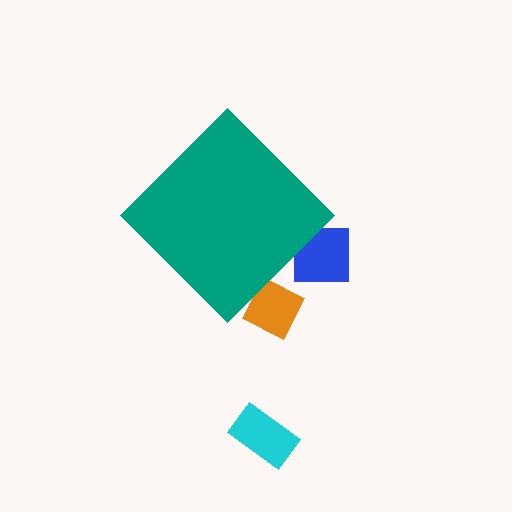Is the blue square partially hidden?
Yes, the blue square is partially hidden behind the teal diamond.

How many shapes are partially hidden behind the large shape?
2 shapes are partially hidden.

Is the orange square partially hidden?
Yes, the orange square is partially hidden behind the teal diamond.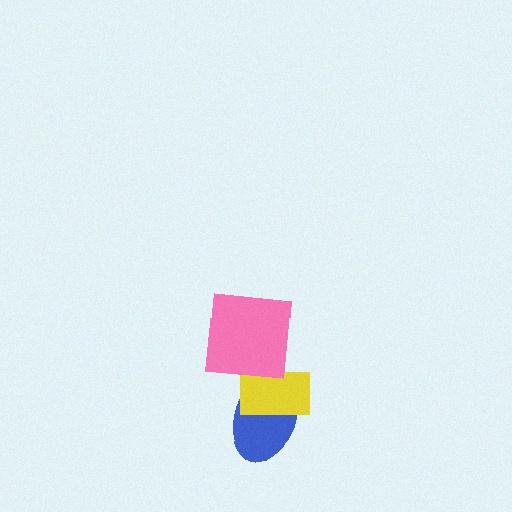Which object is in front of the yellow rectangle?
The pink square is in front of the yellow rectangle.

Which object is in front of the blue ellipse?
The yellow rectangle is in front of the blue ellipse.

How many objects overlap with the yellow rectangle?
2 objects overlap with the yellow rectangle.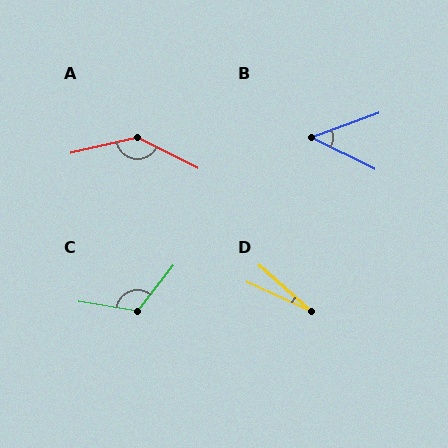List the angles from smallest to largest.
D (17°), B (46°), C (119°), A (140°).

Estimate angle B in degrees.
Approximately 46 degrees.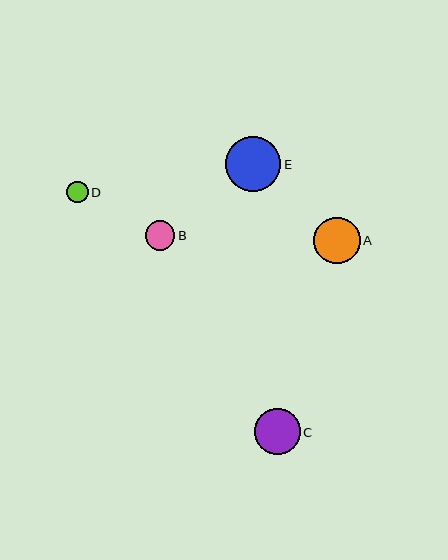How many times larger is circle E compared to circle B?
Circle E is approximately 1.9 times the size of circle B.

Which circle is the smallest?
Circle D is the smallest with a size of approximately 22 pixels.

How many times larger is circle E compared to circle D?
Circle E is approximately 2.5 times the size of circle D.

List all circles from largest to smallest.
From largest to smallest: E, A, C, B, D.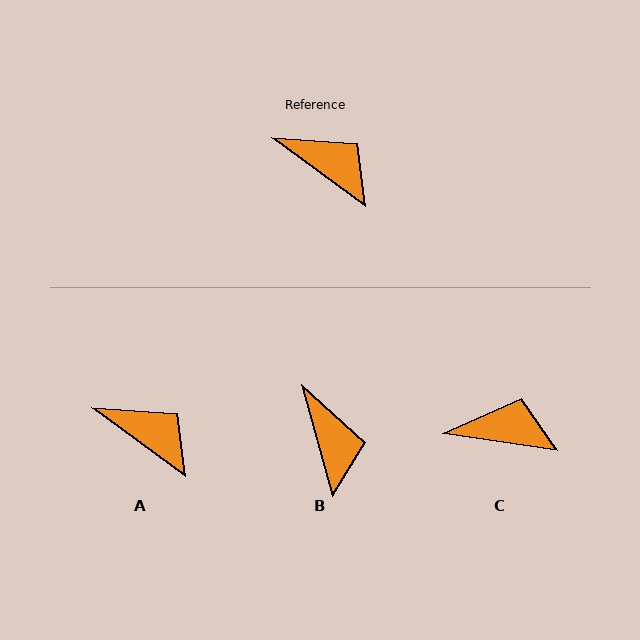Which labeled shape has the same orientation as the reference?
A.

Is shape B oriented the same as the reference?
No, it is off by about 38 degrees.